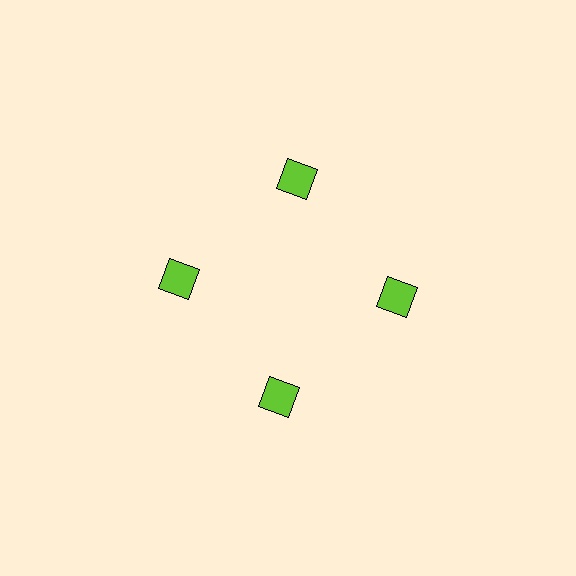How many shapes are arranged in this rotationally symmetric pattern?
There are 4 shapes, arranged in 4 groups of 1.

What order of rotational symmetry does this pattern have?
This pattern has 4-fold rotational symmetry.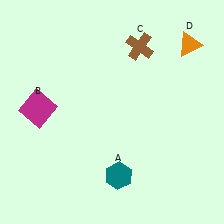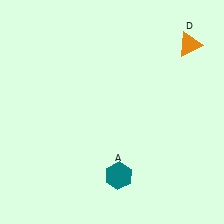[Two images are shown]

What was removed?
The magenta square (B), the brown cross (C) were removed in Image 2.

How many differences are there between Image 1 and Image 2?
There are 2 differences between the two images.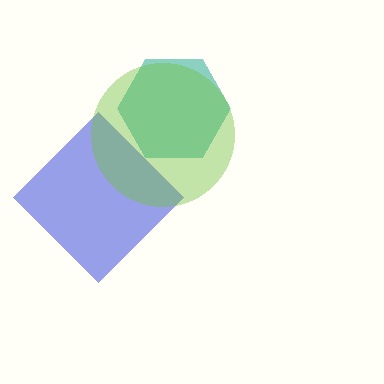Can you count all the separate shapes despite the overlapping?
Yes, there are 3 separate shapes.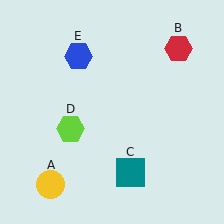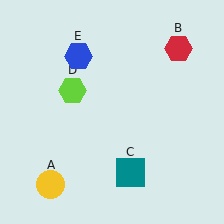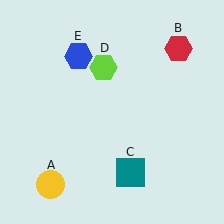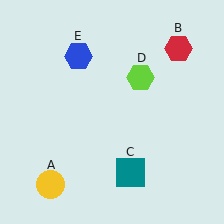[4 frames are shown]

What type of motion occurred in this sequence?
The lime hexagon (object D) rotated clockwise around the center of the scene.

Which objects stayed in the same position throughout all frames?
Yellow circle (object A) and red hexagon (object B) and teal square (object C) and blue hexagon (object E) remained stationary.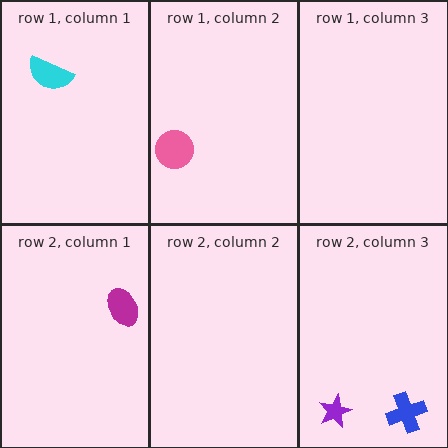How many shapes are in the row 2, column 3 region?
2.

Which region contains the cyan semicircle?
The row 1, column 1 region.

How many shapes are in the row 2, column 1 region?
1.